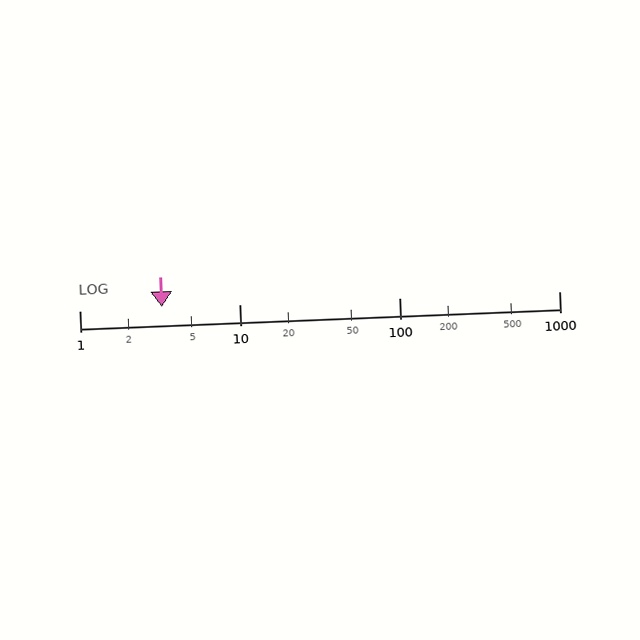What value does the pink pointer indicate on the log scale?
The pointer indicates approximately 3.3.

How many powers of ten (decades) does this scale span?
The scale spans 3 decades, from 1 to 1000.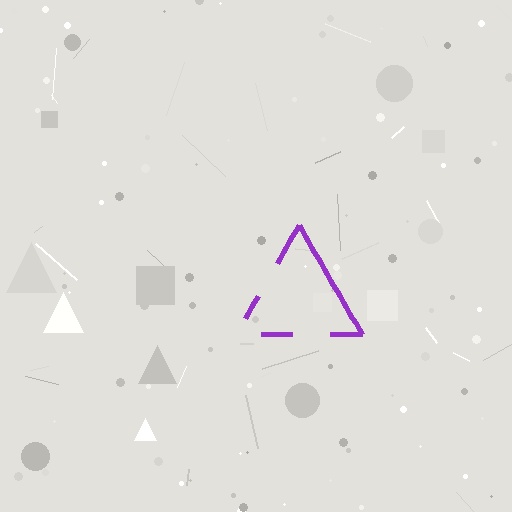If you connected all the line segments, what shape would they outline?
They would outline a triangle.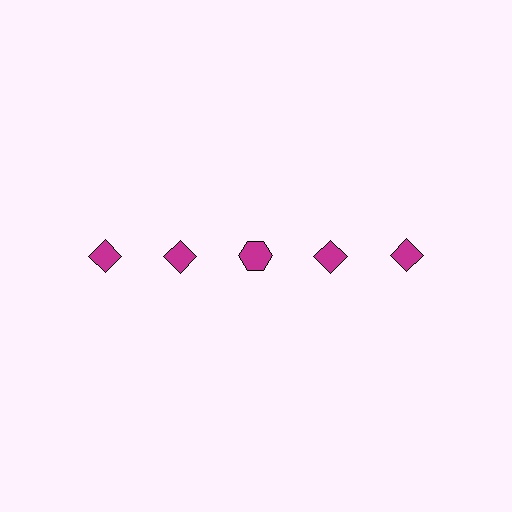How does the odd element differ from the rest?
It has a different shape: hexagon instead of diamond.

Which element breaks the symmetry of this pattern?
The magenta hexagon in the top row, center column breaks the symmetry. All other shapes are magenta diamonds.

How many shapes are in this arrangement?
There are 5 shapes arranged in a grid pattern.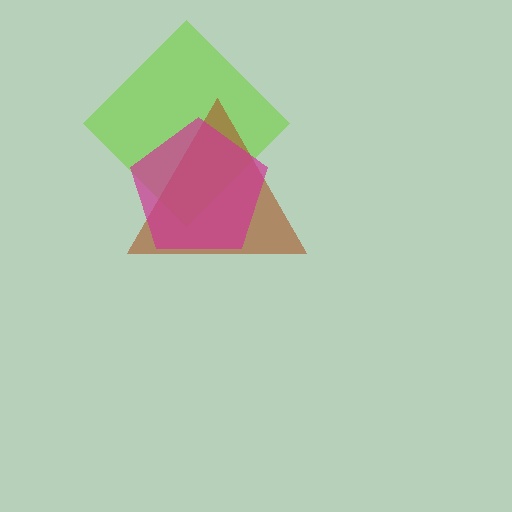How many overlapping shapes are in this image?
There are 3 overlapping shapes in the image.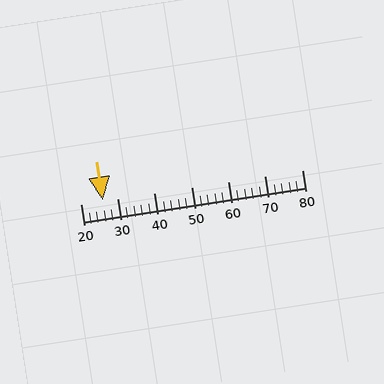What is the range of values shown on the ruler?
The ruler shows values from 20 to 80.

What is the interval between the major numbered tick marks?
The major tick marks are spaced 10 units apart.